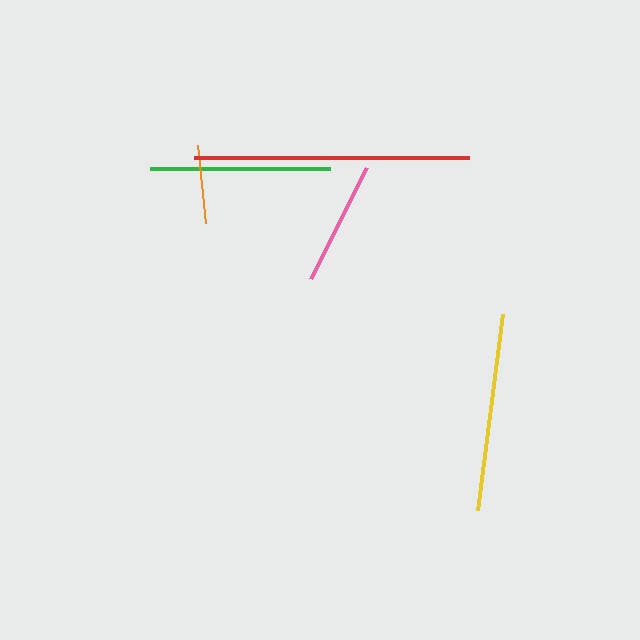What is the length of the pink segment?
The pink segment is approximately 125 pixels long.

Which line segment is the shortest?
The orange line is the shortest at approximately 79 pixels.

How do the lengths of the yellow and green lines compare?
The yellow and green lines are approximately the same length.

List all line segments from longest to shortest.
From longest to shortest: red, yellow, green, pink, orange.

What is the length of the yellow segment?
The yellow segment is approximately 198 pixels long.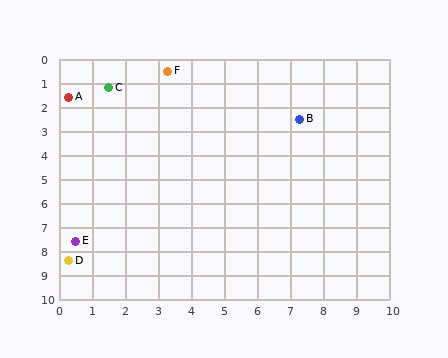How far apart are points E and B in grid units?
Points E and B are about 8.5 grid units apart.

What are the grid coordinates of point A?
Point A is at approximately (0.3, 1.6).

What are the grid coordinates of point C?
Point C is at approximately (1.5, 1.2).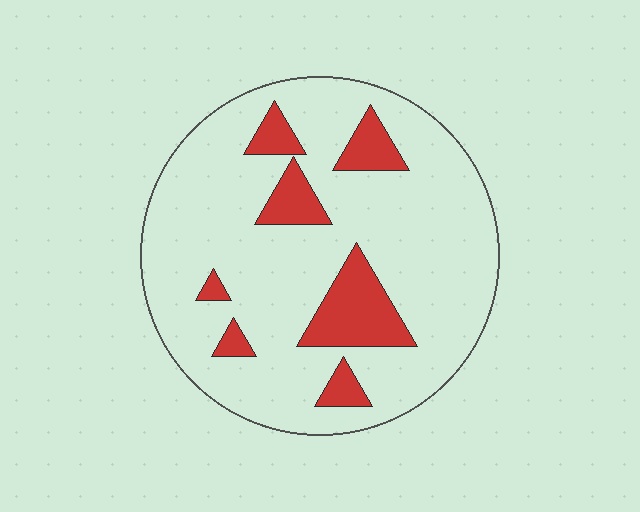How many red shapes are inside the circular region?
7.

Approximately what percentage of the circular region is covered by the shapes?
Approximately 15%.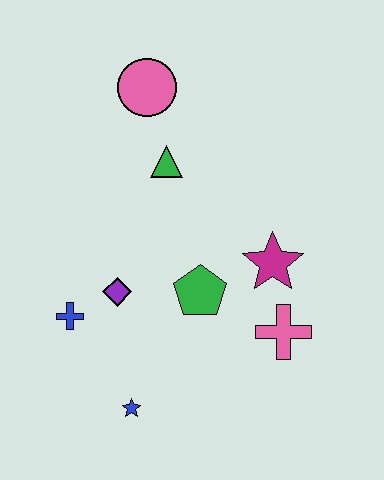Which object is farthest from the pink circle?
The blue star is farthest from the pink circle.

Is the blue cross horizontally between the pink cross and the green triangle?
No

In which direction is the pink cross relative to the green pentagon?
The pink cross is to the right of the green pentagon.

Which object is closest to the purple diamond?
The blue cross is closest to the purple diamond.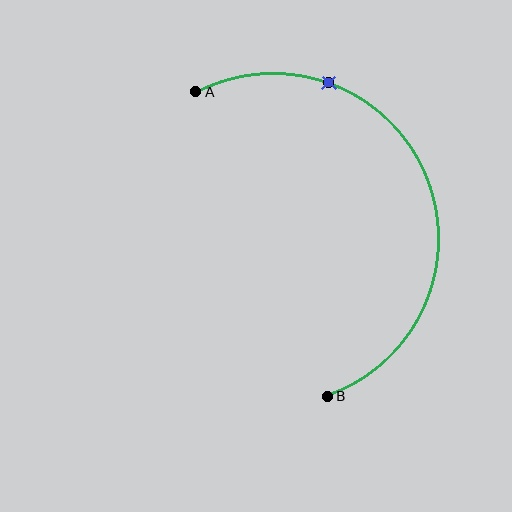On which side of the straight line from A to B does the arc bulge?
The arc bulges to the right of the straight line connecting A and B.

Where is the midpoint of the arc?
The arc midpoint is the point on the curve farthest from the straight line joining A and B. It sits to the right of that line.